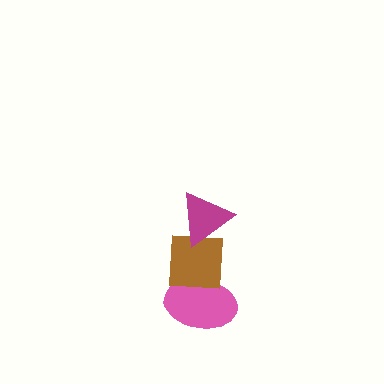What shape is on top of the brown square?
The magenta triangle is on top of the brown square.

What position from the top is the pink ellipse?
The pink ellipse is 3rd from the top.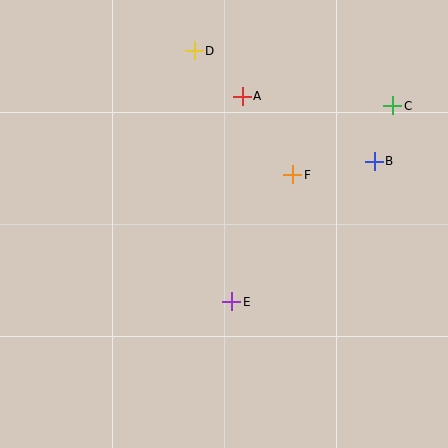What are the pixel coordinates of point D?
Point D is at (194, 51).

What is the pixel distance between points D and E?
The distance between D and E is 254 pixels.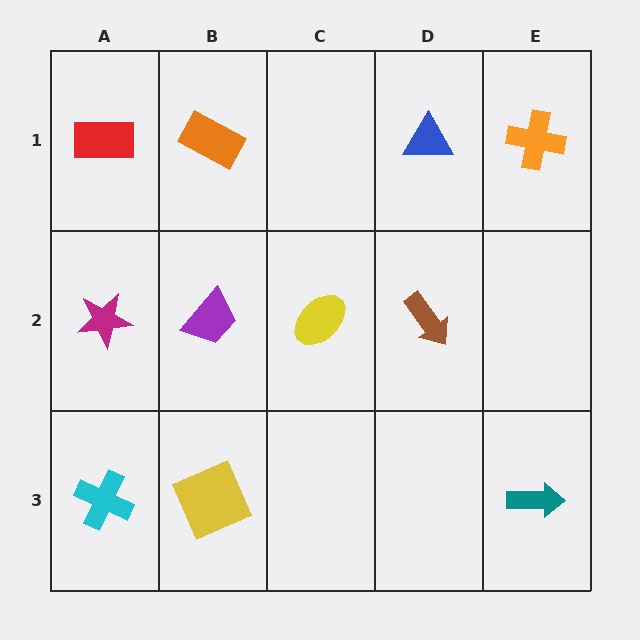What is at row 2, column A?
A magenta star.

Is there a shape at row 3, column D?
No, that cell is empty.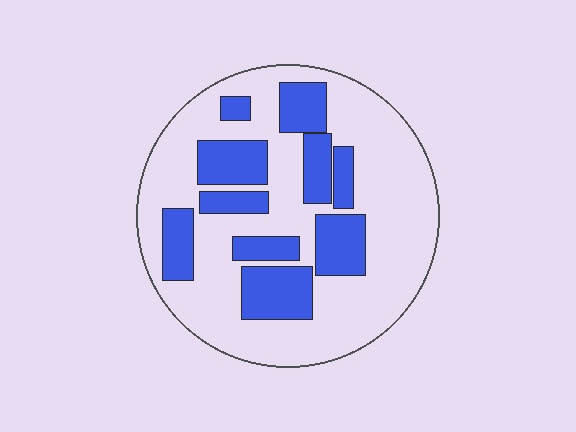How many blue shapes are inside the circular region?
10.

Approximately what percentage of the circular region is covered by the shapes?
Approximately 30%.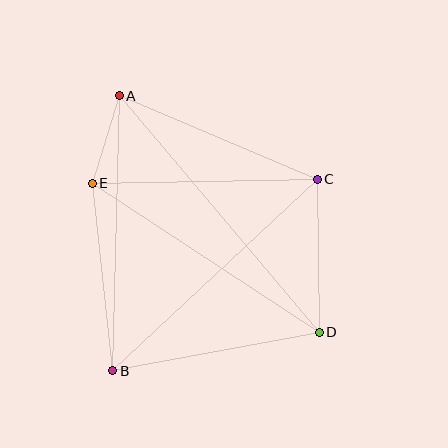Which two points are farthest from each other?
Points A and D are farthest from each other.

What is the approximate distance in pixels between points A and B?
The distance between A and B is approximately 275 pixels.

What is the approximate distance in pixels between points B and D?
The distance between B and D is approximately 210 pixels.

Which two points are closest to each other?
Points A and E are closest to each other.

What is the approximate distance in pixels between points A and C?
The distance between A and C is approximately 215 pixels.